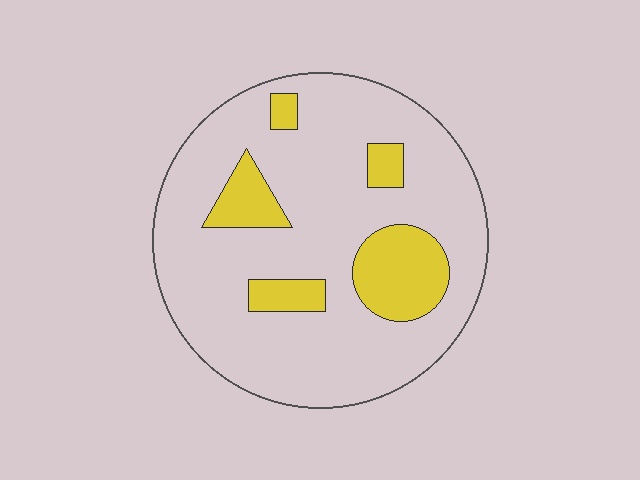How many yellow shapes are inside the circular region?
5.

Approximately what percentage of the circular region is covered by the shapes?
Approximately 20%.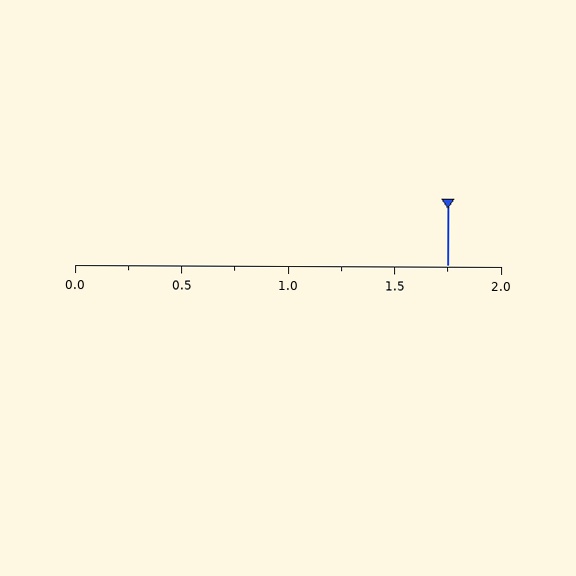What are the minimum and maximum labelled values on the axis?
The axis runs from 0.0 to 2.0.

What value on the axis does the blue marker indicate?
The marker indicates approximately 1.75.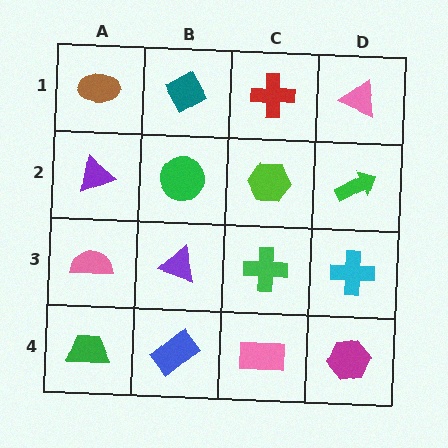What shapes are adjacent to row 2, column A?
A brown ellipse (row 1, column A), a pink semicircle (row 3, column A), a green circle (row 2, column B).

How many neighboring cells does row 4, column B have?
3.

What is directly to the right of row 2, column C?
A green arrow.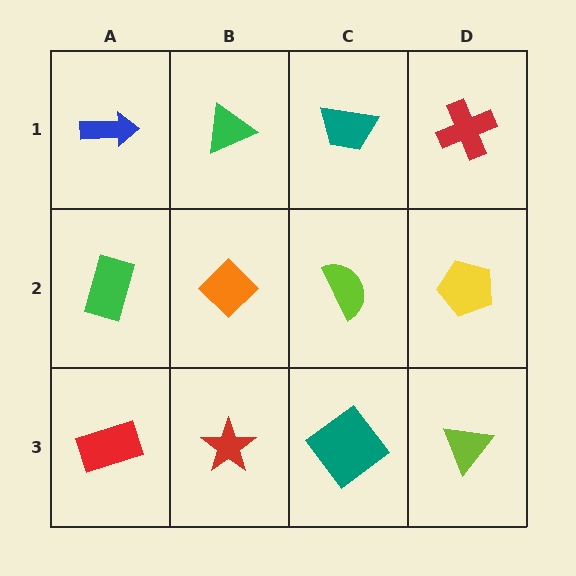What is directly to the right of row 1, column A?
A green triangle.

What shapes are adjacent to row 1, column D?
A yellow pentagon (row 2, column D), a teal trapezoid (row 1, column C).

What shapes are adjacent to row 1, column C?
A lime semicircle (row 2, column C), a green triangle (row 1, column B), a red cross (row 1, column D).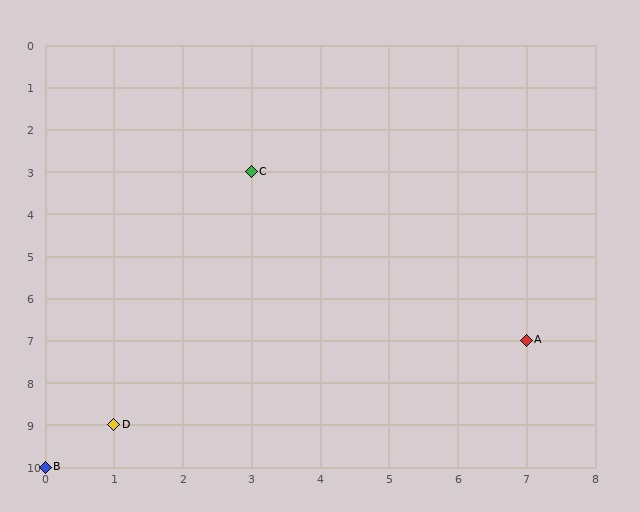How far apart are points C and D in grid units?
Points C and D are 2 columns and 6 rows apart (about 6.3 grid units diagonally).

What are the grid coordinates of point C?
Point C is at grid coordinates (3, 3).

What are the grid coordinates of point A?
Point A is at grid coordinates (7, 7).